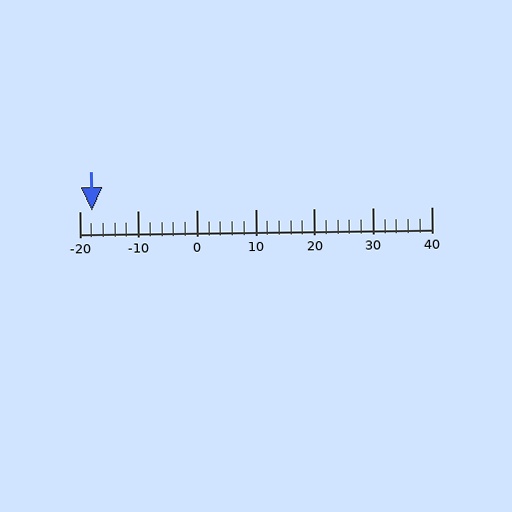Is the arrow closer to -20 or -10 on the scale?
The arrow is closer to -20.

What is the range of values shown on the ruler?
The ruler shows values from -20 to 40.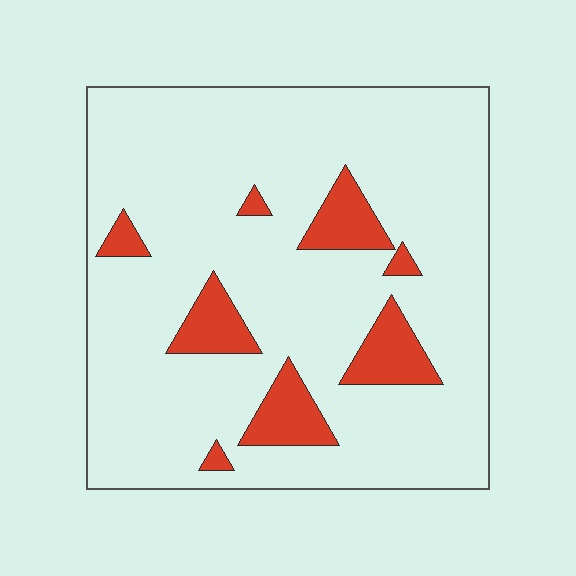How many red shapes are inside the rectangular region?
8.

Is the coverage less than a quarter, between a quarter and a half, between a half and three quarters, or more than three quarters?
Less than a quarter.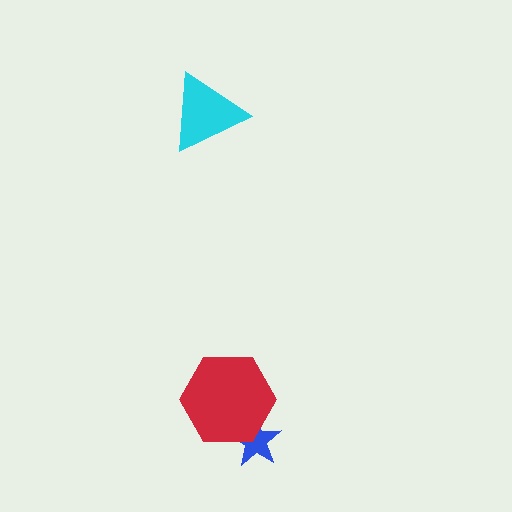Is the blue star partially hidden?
Yes, it is partially covered by another shape.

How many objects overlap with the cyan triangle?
0 objects overlap with the cyan triangle.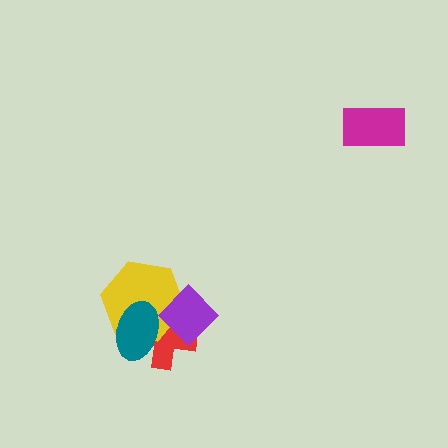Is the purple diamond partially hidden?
No, no other shape covers it.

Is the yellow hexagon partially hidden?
Yes, it is partially covered by another shape.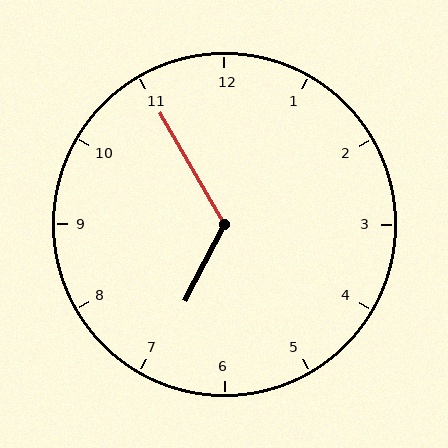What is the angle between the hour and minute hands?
Approximately 122 degrees.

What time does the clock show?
6:55.